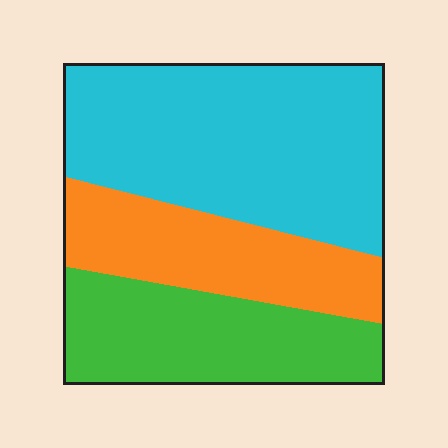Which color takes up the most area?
Cyan, at roughly 50%.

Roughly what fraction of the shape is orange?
Orange covers roughly 25% of the shape.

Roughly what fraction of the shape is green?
Green takes up about one quarter (1/4) of the shape.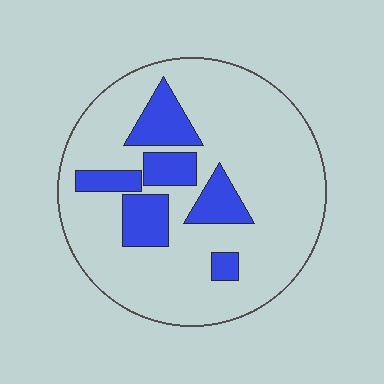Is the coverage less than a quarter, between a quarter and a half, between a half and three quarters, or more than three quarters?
Less than a quarter.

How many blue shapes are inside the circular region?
6.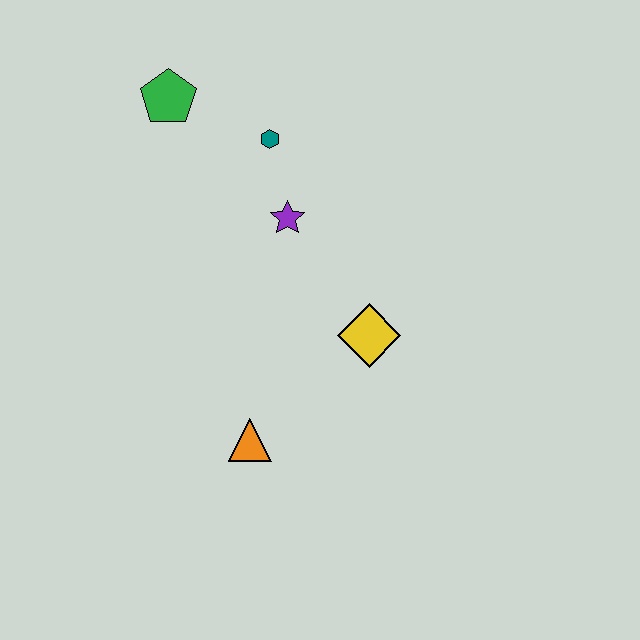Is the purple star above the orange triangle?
Yes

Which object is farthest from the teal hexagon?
The orange triangle is farthest from the teal hexagon.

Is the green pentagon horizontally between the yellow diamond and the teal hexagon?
No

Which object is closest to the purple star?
The teal hexagon is closest to the purple star.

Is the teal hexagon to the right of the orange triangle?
Yes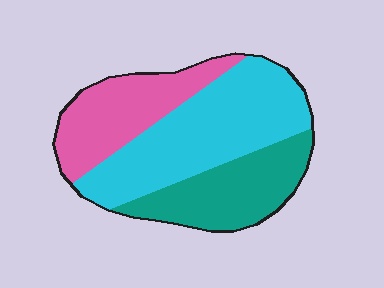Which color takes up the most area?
Cyan, at roughly 45%.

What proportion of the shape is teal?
Teal covers about 30% of the shape.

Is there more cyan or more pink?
Cyan.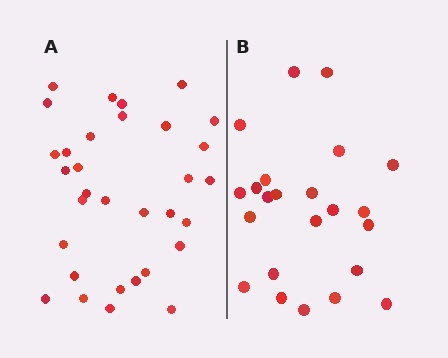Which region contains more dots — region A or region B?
Region A (the left region) has more dots.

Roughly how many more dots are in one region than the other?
Region A has roughly 8 or so more dots than region B.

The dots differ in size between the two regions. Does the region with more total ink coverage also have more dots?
No. Region B has more total ink coverage because its dots are larger, but region A actually contains more individual dots. Total area can be misleading — the number of items is what matters here.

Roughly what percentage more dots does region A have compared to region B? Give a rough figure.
About 40% more.